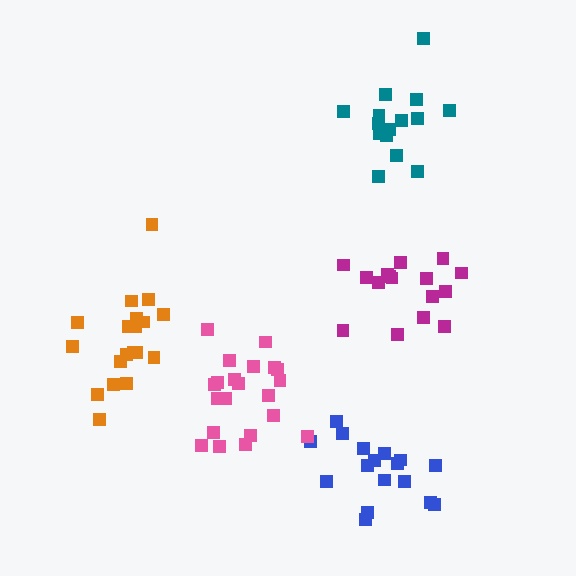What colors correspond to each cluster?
The clusters are colored: orange, teal, magenta, blue, pink.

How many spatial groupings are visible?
There are 5 spatial groupings.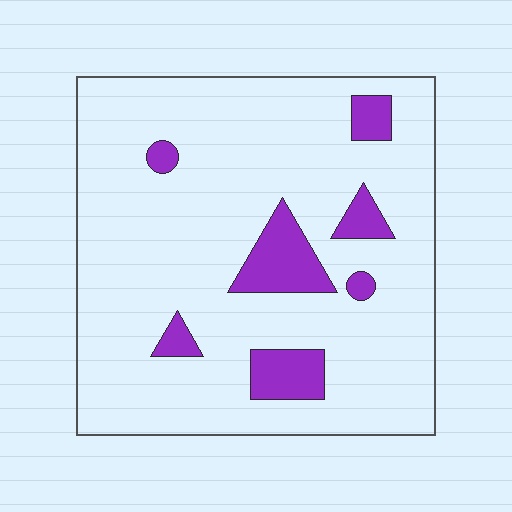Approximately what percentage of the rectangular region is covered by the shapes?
Approximately 10%.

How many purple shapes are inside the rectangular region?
7.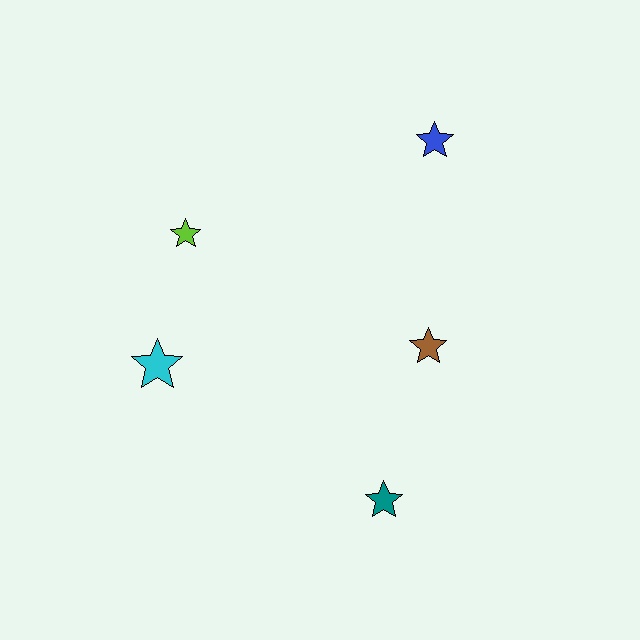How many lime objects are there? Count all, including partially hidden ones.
There is 1 lime object.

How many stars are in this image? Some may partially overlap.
There are 5 stars.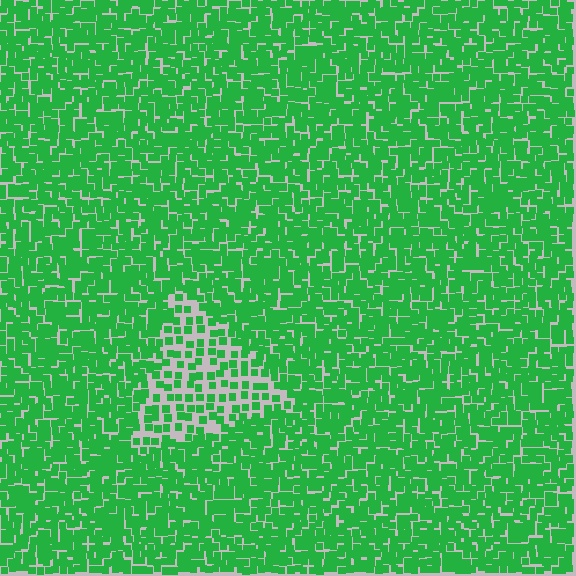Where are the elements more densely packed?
The elements are more densely packed outside the triangle boundary.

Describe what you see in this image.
The image contains small green elements arranged at two different densities. A triangle-shaped region is visible where the elements are less densely packed than the surrounding area.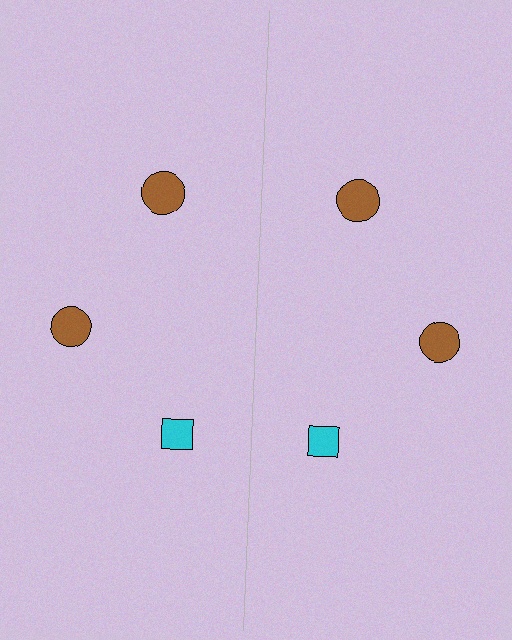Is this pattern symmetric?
Yes, this pattern has bilateral (reflection) symmetry.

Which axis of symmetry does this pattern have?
The pattern has a vertical axis of symmetry running through the center of the image.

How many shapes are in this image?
There are 6 shapes in this image.